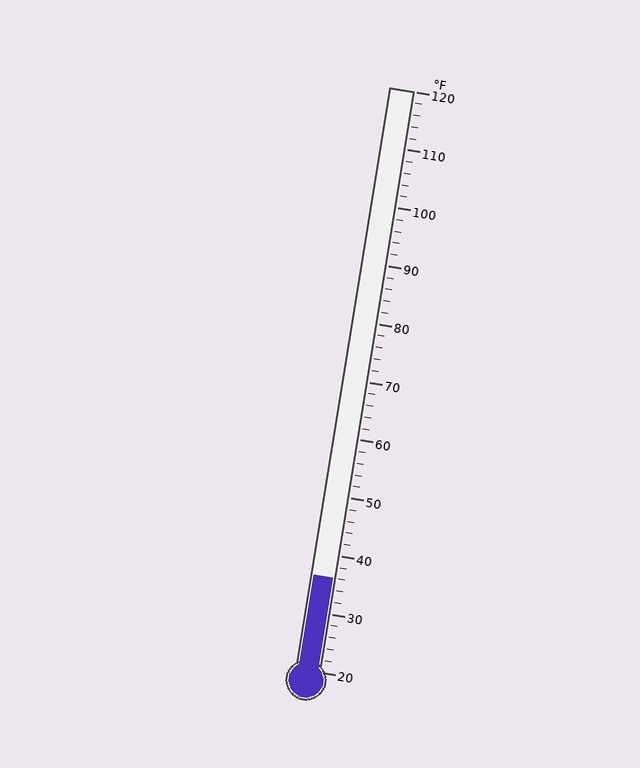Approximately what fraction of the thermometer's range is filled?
The thermometer is filled to approximately 15% of its range.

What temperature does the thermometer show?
The thermometer shows approximately 36°F.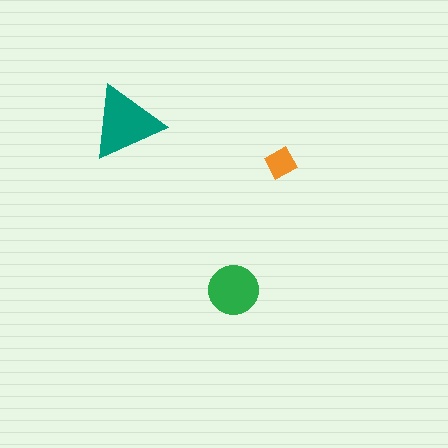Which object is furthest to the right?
The orange diamond is rightmost.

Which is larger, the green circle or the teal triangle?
The teal triangle.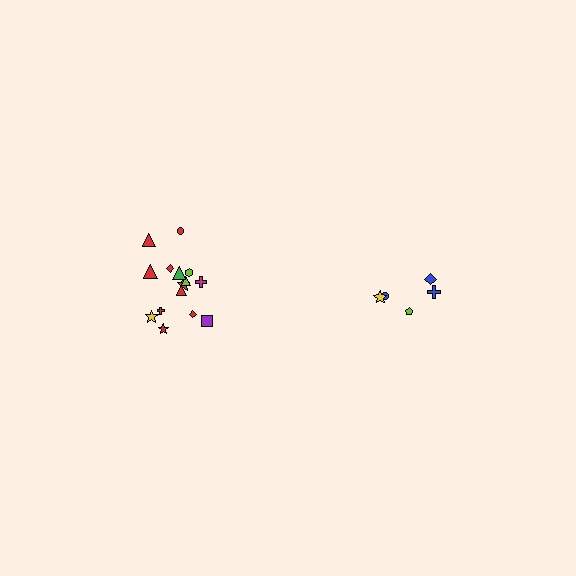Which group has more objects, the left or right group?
The left group.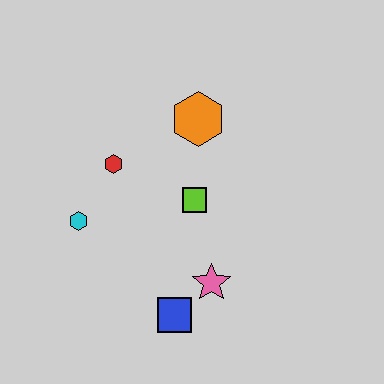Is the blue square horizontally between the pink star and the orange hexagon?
No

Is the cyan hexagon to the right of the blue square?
No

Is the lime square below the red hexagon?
Yes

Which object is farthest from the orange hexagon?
The blue square is farthest from the orange hexagon.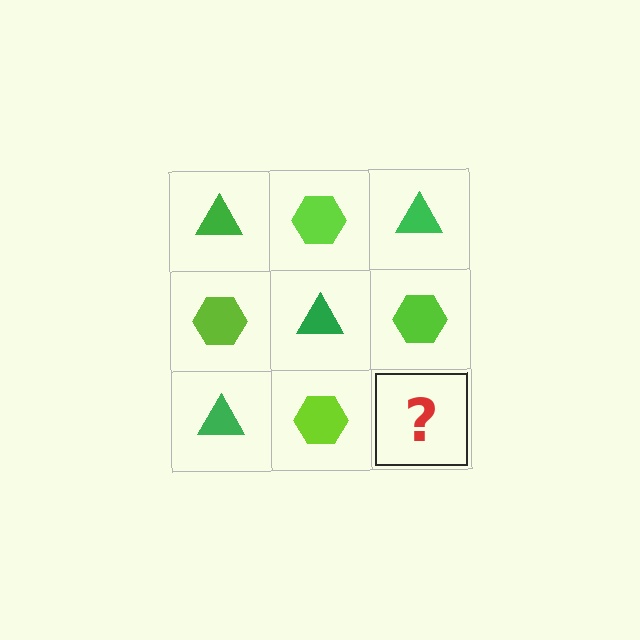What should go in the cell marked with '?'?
The missing cell should contain a green triangle.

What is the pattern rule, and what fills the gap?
The rule is that it alternates green triangle and lime hexagon in a checkerboard pattern. The gap should be filled with a green triangle.